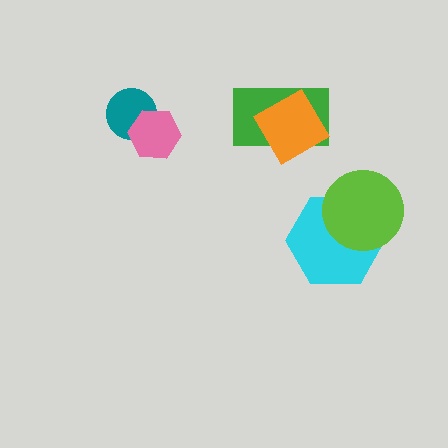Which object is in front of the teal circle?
The pink hexagon is in front of the teal circle.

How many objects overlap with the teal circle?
1 object overlaps with the teal circle.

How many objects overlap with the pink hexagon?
1 object overlaps with the pink hexagon.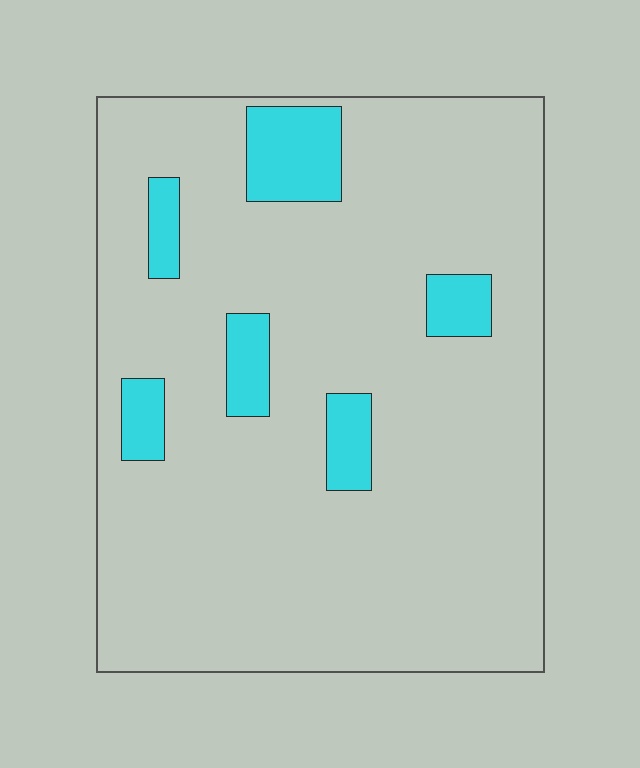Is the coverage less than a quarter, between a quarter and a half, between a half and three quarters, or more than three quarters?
Less than a quarter.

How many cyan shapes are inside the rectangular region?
6.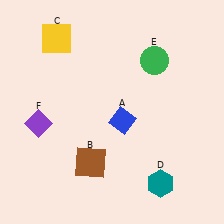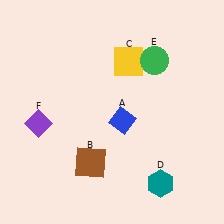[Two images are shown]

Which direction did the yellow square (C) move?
The yellow square (C) moved right.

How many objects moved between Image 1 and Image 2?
1 object moved between the two images.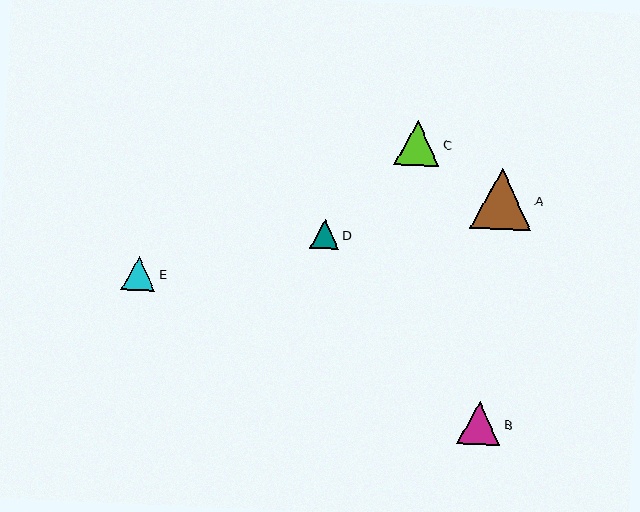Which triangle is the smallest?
Triangle D is the smallest with a size of approximately 29 pixels.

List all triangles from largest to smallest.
From largest to smallest: A, C, B, E, D.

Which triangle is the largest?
Triangle A is the largest with a size of approximately 61 pixels.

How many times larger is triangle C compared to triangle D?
Triangle C is approximately 1.6 times the size of triangle D.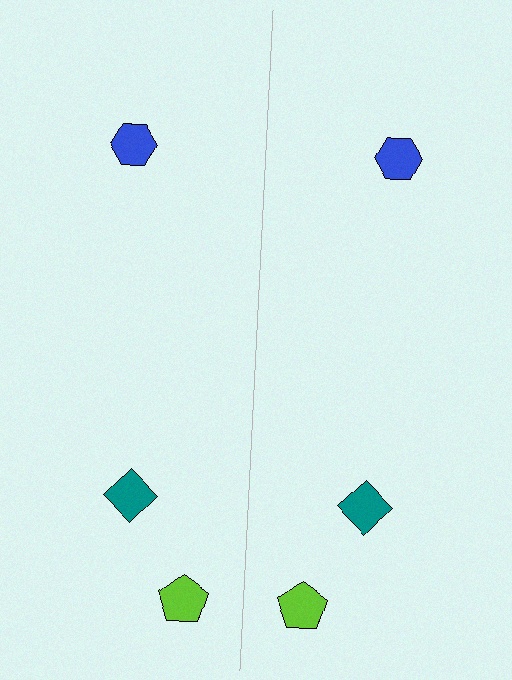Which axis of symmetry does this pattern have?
The pattern has a vertical axis of symmetry running through the center of the image.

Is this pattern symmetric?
Yes, this pattern has bilateral (reflection) symmetry.